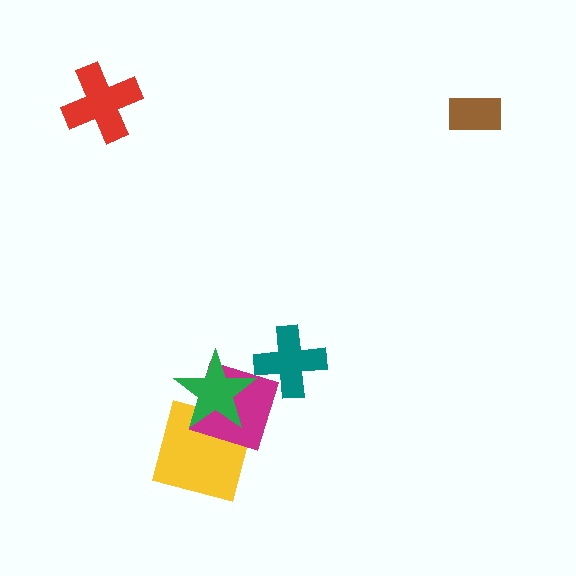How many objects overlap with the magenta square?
2 objects overlap with the magenta square.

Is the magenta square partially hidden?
Yes, it is partially covered by another shape.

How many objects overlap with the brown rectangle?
0 objects overlap with the brown rectangle.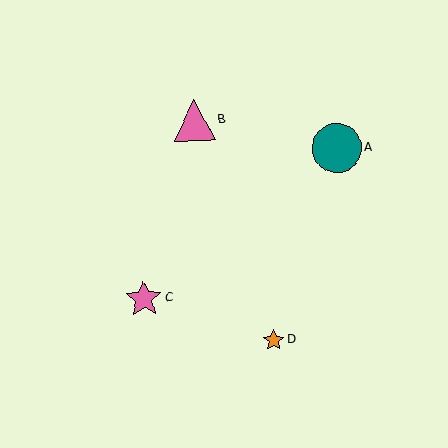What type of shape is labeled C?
Shape C is a pink star.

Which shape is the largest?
The teal circle (labeled A) is the largest.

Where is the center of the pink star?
The center of the pink star is at (144, 299).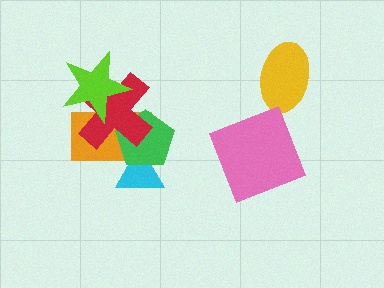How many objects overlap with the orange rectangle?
4 objects overlap with the orange rectangle.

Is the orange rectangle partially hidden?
Yes, it is partially covered by another shape.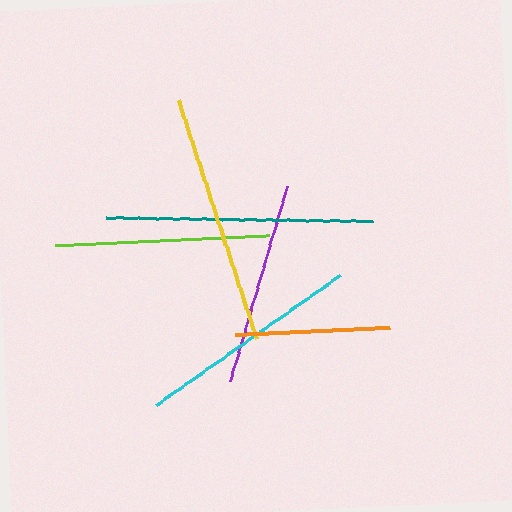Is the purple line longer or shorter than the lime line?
The lime line is longer than the purple line.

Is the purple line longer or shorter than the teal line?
The teal line is longer than the purple line.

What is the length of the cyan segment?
The cyan segment is approximately 225 pixels long.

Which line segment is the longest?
The teal line is the longest at approximately 266 pixels.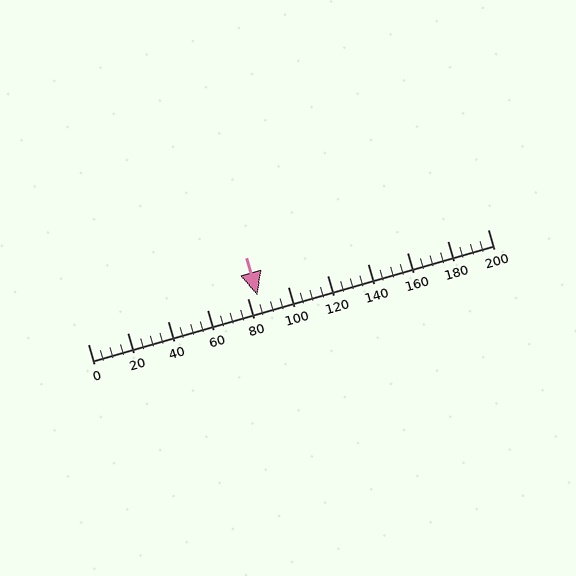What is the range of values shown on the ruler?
The ruler shows values from 0 to 200.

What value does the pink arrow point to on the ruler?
The pink arrow points to approximately 85.